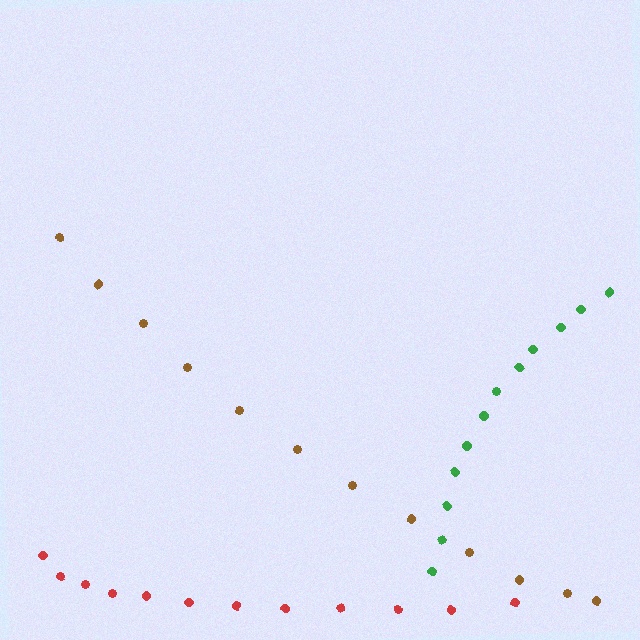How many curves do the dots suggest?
There are 3 distinct paths.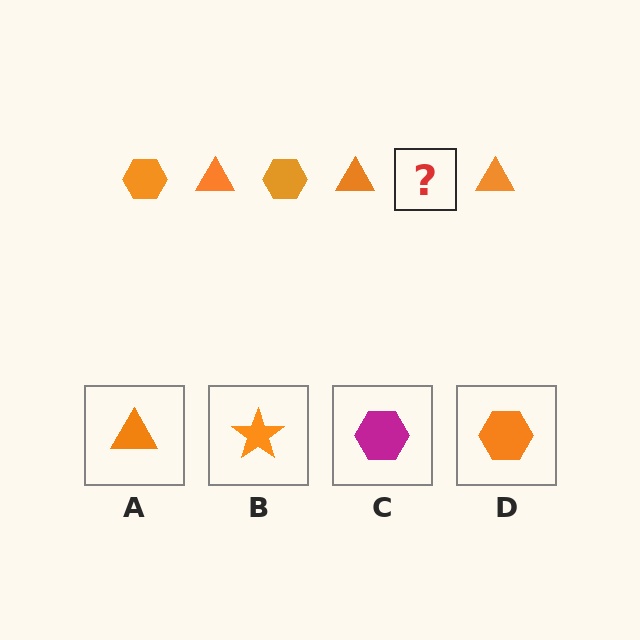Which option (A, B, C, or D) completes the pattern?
D.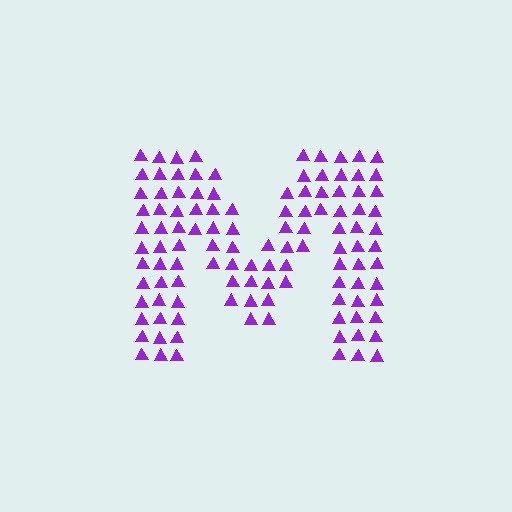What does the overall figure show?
The overall figure shows the letter M.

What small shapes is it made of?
It is made of small triangles.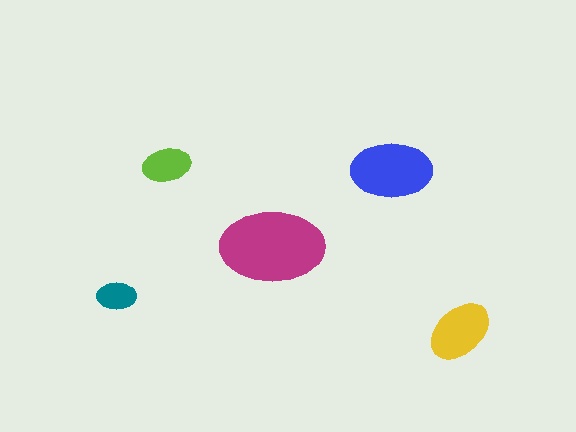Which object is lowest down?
The yellow ellipse is bottommost.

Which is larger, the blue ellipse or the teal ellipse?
The blue one.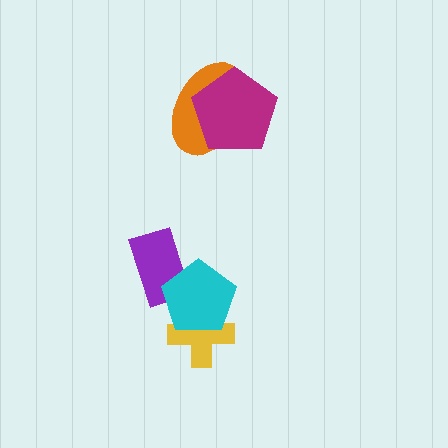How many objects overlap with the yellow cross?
1 object overlaps with the yellow cross.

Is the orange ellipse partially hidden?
Yes, it is partially covered by another shape.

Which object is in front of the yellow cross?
The cyan pentagon is in front of the yellow cross.